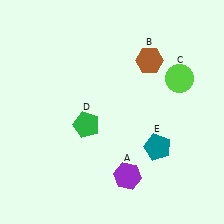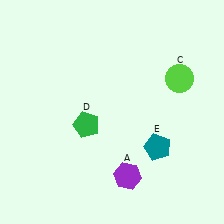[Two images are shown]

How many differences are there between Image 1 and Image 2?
There is 1 difference between the two images.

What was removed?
The brown hexagon (B) was removed in Image 2.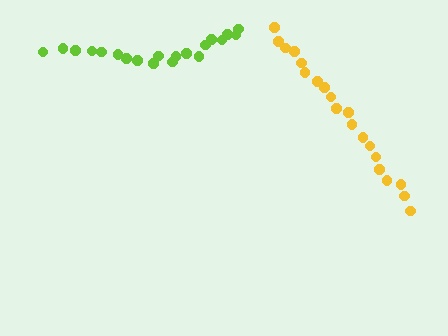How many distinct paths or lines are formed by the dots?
There are 2 distinct paths.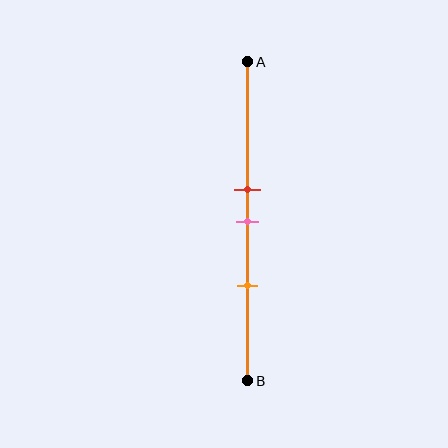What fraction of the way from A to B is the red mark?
The red mark is approximately 40% (0.4) of the way from A to B.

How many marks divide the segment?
There are 3 marks dividing the segment.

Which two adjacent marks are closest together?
The red and pink marks are the closest adjacent pair.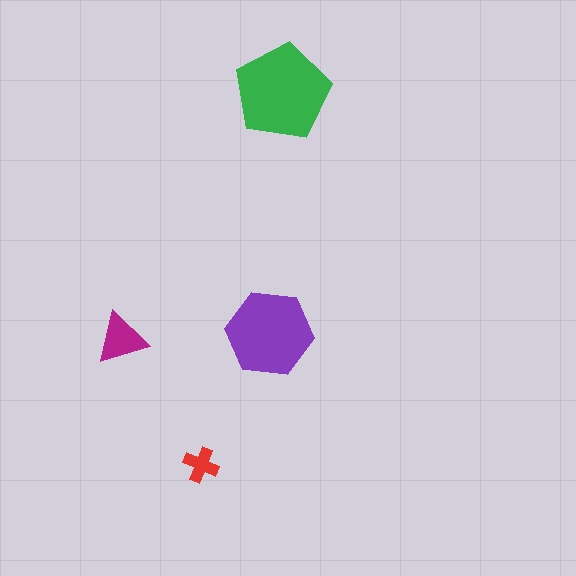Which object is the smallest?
The red cross.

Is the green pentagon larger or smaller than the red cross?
Larger.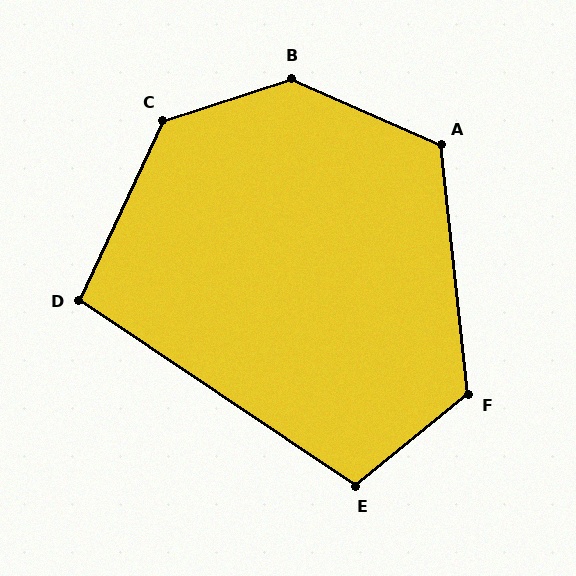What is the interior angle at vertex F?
Approximately 123 degrees (obtuse).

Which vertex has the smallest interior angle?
D, at approximately 99 degrees.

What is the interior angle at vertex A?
Approximately 120 degrees (obtuse).